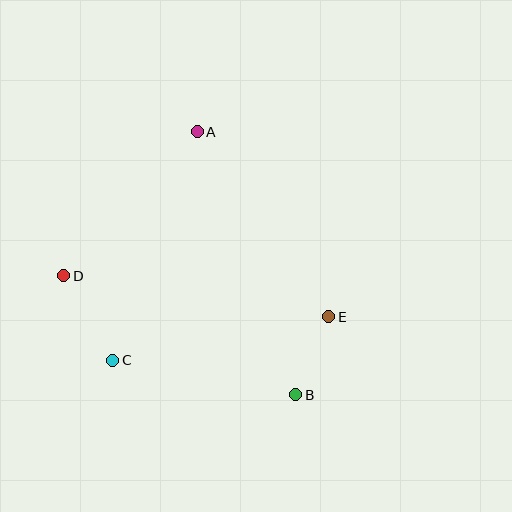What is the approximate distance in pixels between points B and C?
The distance between B and C is approximately 186 pixels.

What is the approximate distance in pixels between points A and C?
The distance between A and C is approximately 244 pixels.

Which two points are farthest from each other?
Points A and B are farthest from each other.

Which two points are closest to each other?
Points B and E are closest to each other.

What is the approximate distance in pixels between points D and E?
The distance between D and E is approximately 268 pixels.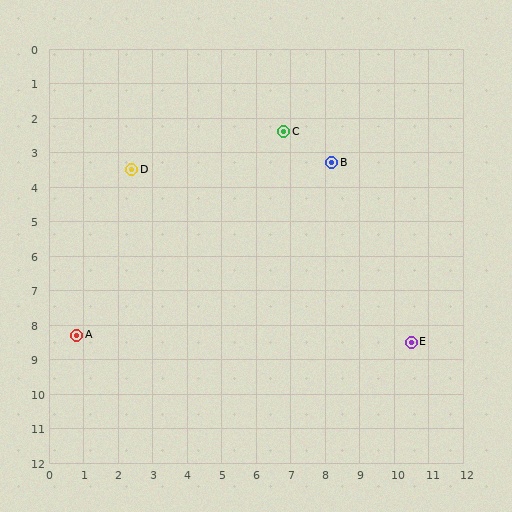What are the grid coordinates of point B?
Point B is at approximately (8.2, 3.3).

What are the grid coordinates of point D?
Point D is at approximately (2.4, 3.5).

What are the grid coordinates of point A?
Point A is at approximately (0.8, 8.3).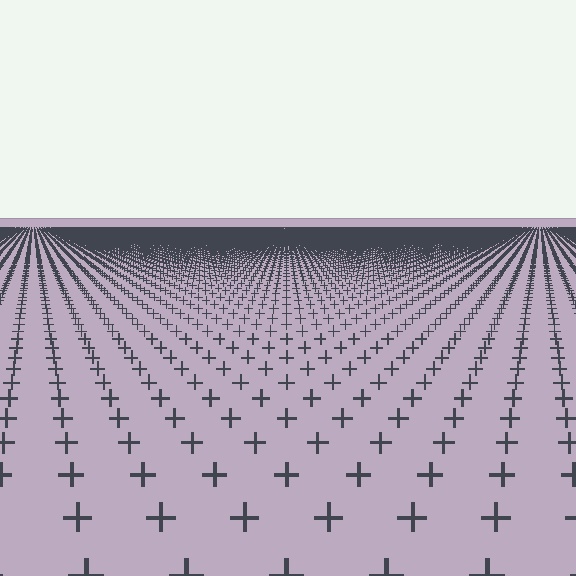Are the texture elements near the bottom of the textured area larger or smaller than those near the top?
Larger. Near the bottom, elements are closer to the viewer and appear at a bigger on-screen size.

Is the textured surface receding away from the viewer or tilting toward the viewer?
The surface is receding away from the viewer. Texture elements get smaller and denser toward the top.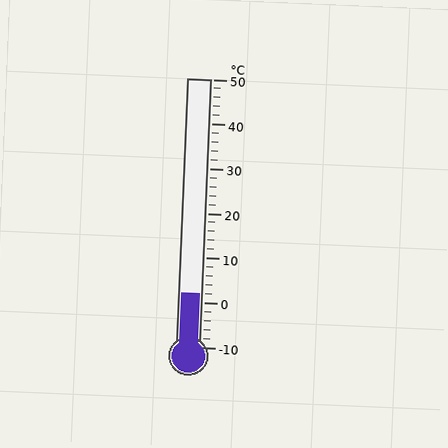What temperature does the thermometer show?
The thermometer shows approximately 2°C.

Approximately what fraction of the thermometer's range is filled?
The thermometer is filled to approximately 20% of its range.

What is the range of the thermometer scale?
The thermometer scale ranges from -10°C to 50°C.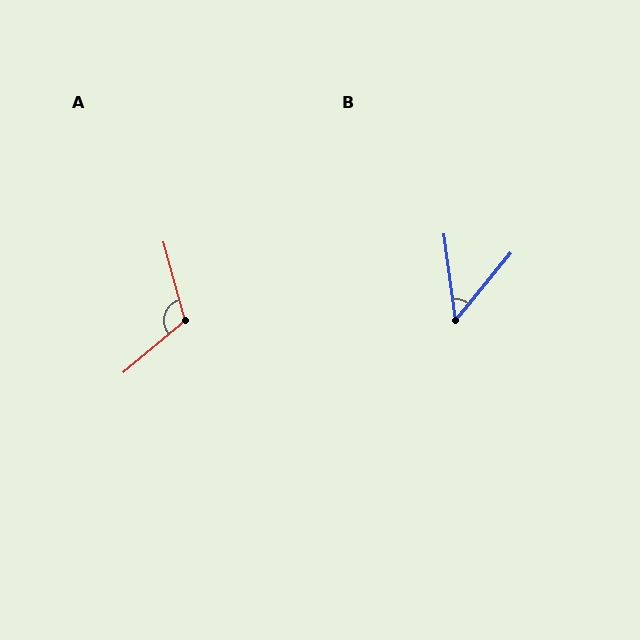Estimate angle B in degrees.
Approximately 47 degrees.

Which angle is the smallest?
B, at approximately 47 degrees.